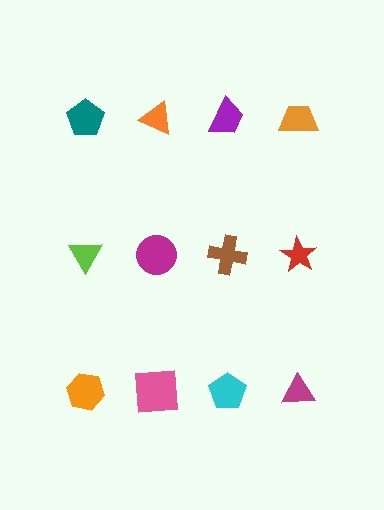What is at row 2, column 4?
A red star.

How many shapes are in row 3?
4 shapes.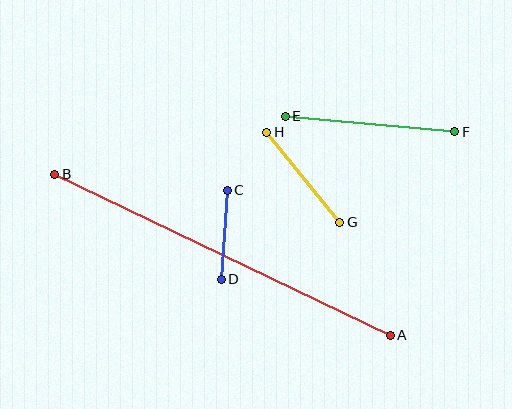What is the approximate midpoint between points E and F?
The midpoint is at approximately (370, 124) pixels.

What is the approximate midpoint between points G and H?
The midpoint is at approximately (303, 177) pixels.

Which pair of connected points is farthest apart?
Points A and B are farthest apart.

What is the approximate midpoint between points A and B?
The midpoint is at approximately (222, 255) pixels.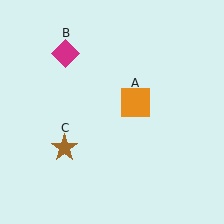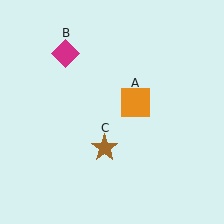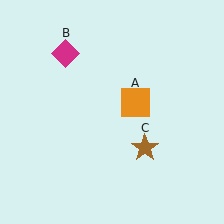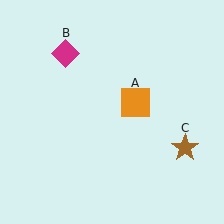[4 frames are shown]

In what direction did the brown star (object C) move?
The brown star (object C) moved right.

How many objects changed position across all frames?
1 object changed position: brown star (object C).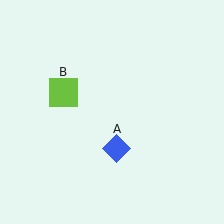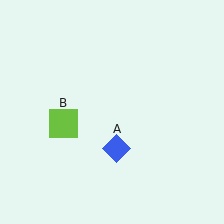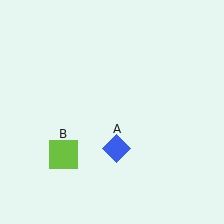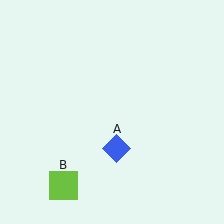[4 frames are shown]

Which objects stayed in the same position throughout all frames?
Blue diamond (object A) remained stationary.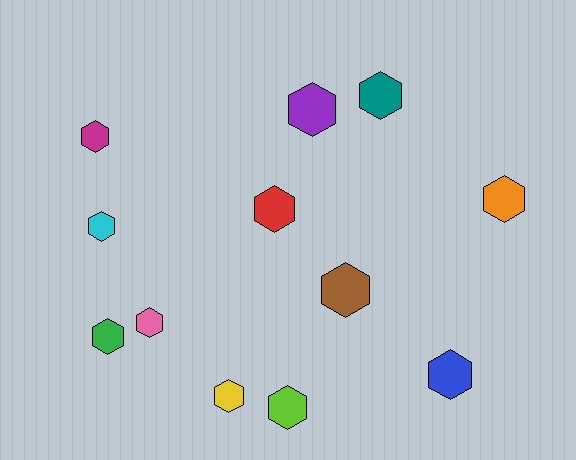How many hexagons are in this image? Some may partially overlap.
There are 12 hexagons.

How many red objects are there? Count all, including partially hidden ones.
There is 1 red object.